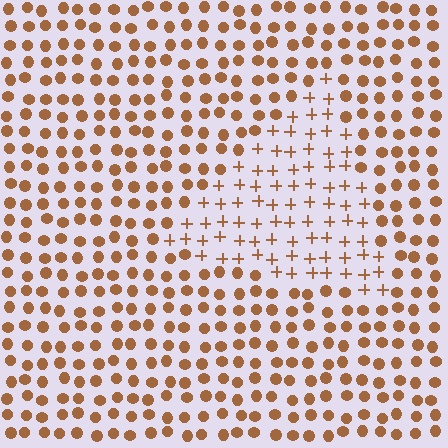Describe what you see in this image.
The image is filled with small brown elements arranged in a uniform grid. A triangle-shaped region contains plus signs, while the surrounding area contains circles. The boundary is defined purely by the change in element shape.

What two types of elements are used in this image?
The image uses plus signs inside the triangle region and circles outside it.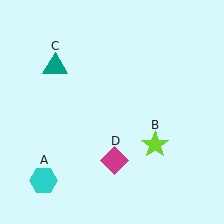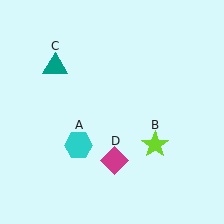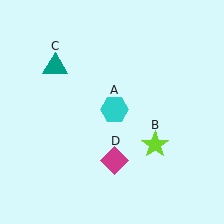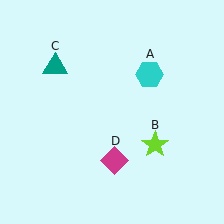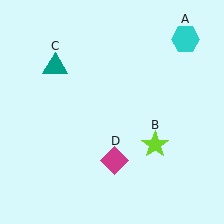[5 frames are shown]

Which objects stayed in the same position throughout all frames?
Lime star (object B) and teal triangle (object C) and magenta diamond (object D) remained stationary.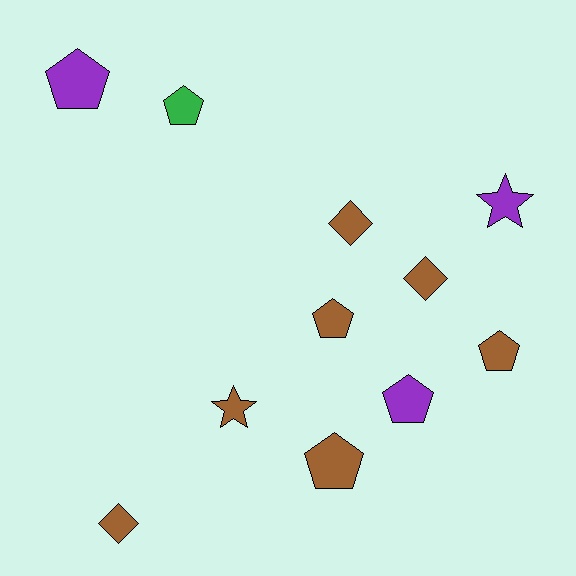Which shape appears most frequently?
Pentagon, with 6 objects.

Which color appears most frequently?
Brown, with 7 objects.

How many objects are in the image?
There are 11 objects.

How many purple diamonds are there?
There are no purple diamonds.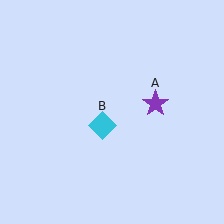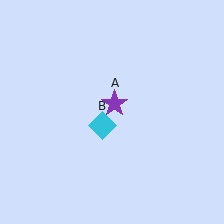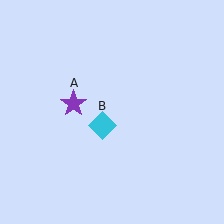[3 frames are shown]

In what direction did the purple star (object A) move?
The purple star (object A) moved left.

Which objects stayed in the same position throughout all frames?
Cyan diamond (object B) remained stationary.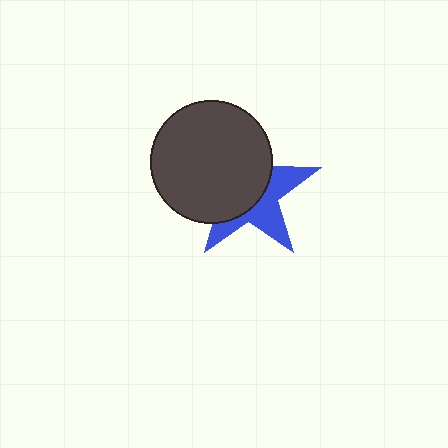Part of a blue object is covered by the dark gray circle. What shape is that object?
It is a star.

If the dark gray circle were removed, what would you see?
You would see the complete blue star.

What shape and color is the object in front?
The object in front is a dark gray circle.